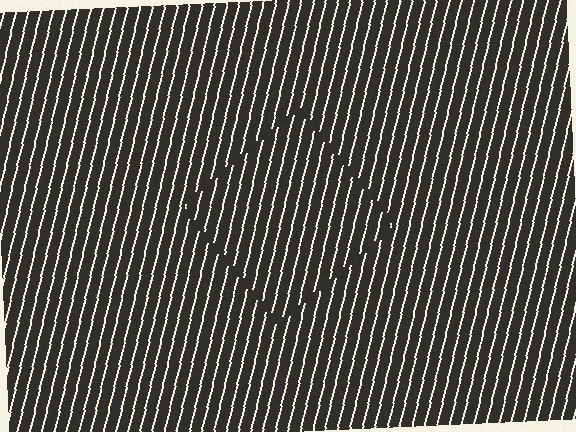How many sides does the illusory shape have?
4 sides — the line-ends trace a square.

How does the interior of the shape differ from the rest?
The interior of the shape contains the same grating, shifted by half a period — the contour is defined by the phase discontinuity where line-ends from the inner and outer gratings abut.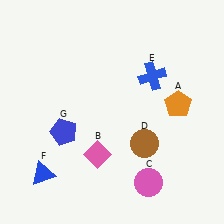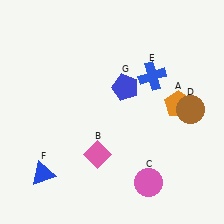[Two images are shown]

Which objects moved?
The objects that moved are: the brown circle (D), the blue pentagon (G).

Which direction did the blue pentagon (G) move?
The blue pentagon (G) moved right.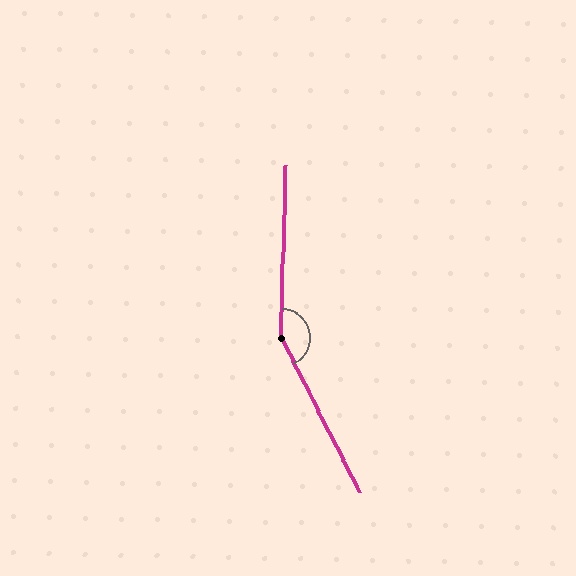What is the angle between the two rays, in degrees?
Approximately 152 degrees.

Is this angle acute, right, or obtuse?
It is obtuse.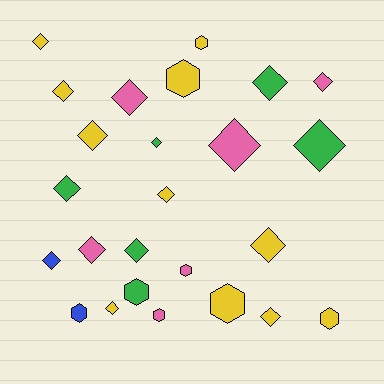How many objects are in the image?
There are 25 objects.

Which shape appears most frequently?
Diamond, with 17 objects.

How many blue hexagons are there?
There is 1 blue hexagon.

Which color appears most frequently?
Yellow, with 11 objects.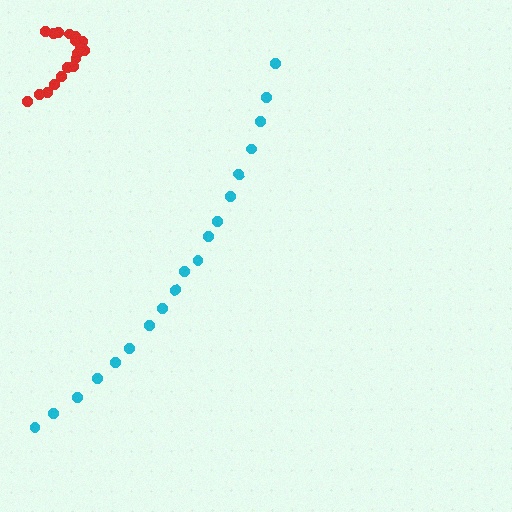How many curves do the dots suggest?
There are 2 distinct paths.